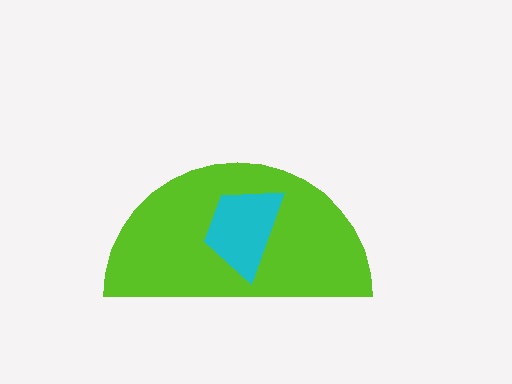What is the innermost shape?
The cyan trapezoid.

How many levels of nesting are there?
2.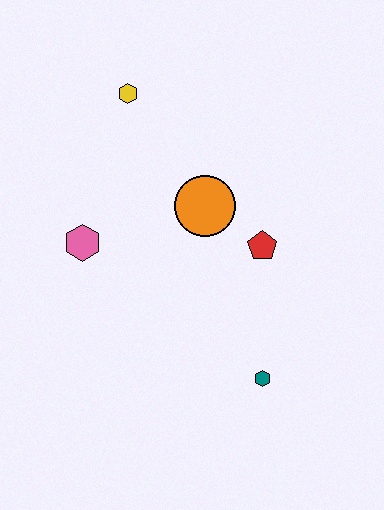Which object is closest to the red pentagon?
The orange circle is closest to the red pentagon.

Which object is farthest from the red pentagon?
The yellow hexagon is farthest from the red pentagon.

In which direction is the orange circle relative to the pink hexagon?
The orange circle is to the right of the pink hexagon.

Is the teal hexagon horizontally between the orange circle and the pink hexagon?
No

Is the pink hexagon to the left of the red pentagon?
Yes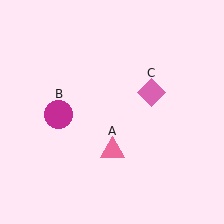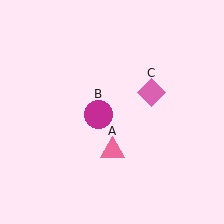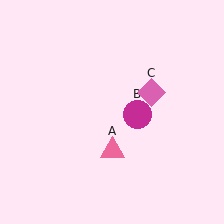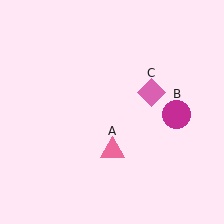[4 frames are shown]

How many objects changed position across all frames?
1 object changed position: magenta circle (object B).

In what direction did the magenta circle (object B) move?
The magenta circle (object B) moved right.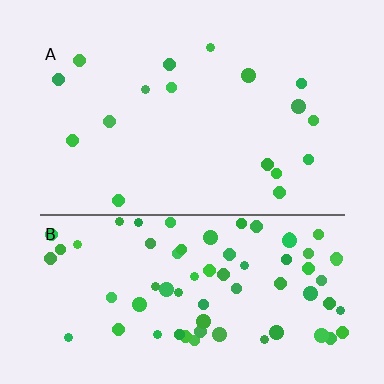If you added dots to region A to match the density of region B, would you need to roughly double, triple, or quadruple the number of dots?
Approximately quadruple.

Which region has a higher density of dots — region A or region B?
B (the bottom).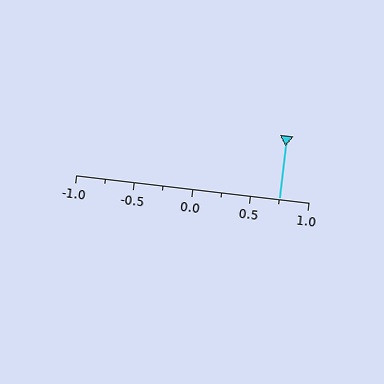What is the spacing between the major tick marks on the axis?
The major ticks are spaced 0.5 apart.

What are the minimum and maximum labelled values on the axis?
The axis runs from -1.0 to 1.0.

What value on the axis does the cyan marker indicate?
The marker indicates approximately 0.75.